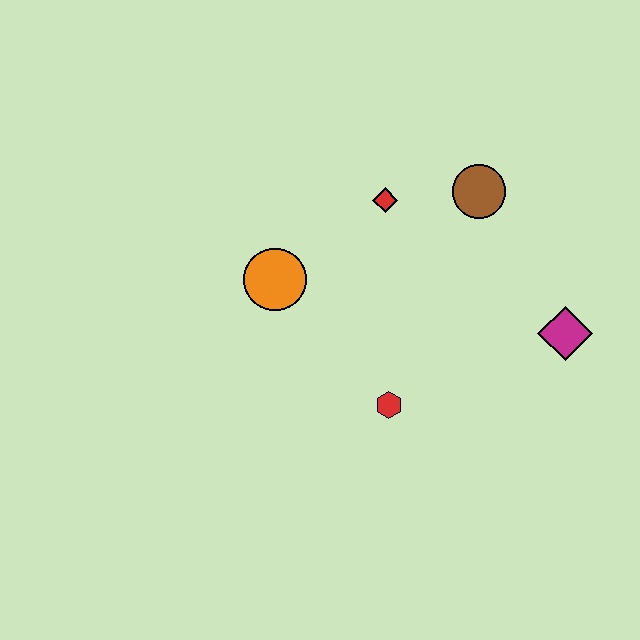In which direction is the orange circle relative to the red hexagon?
The orange circle is above the red hexagon.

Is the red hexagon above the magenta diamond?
No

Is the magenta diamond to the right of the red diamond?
Yes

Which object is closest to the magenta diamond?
The brown circle is closest to the magenta diamond.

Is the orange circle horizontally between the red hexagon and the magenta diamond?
No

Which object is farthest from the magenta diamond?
The orange circle is farthest from the magenta diamond.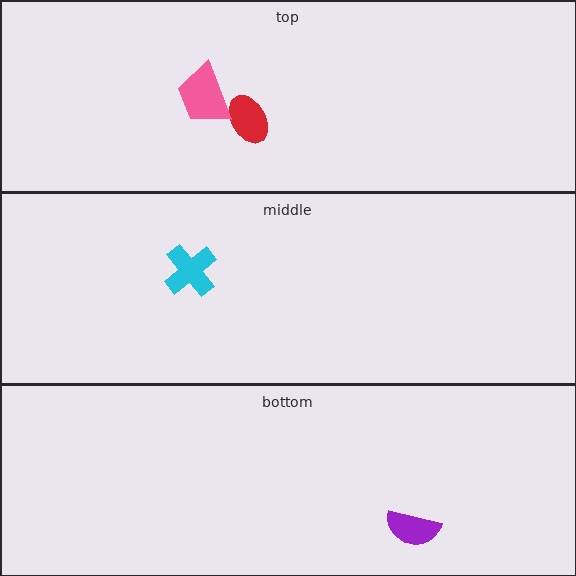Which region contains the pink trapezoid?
The top region.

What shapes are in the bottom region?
The purple semicircle.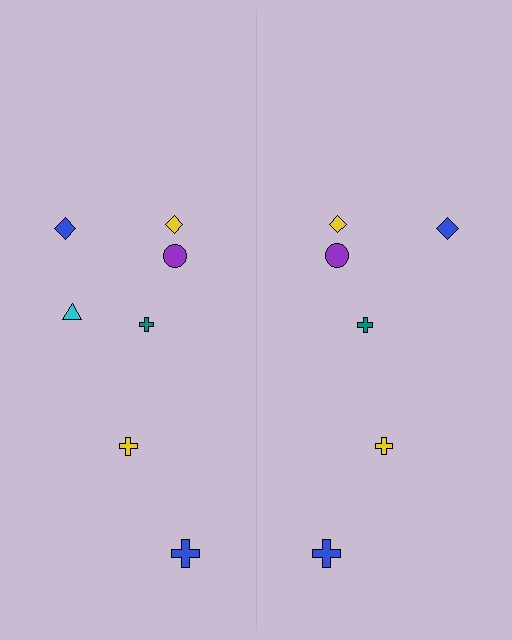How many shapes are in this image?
There are 13 shapes in this image.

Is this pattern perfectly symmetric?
No, the pattern is not perfectly symmetric. A cyan triangle is missing from the right side.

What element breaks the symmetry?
A cyan triangle is missing from the right side.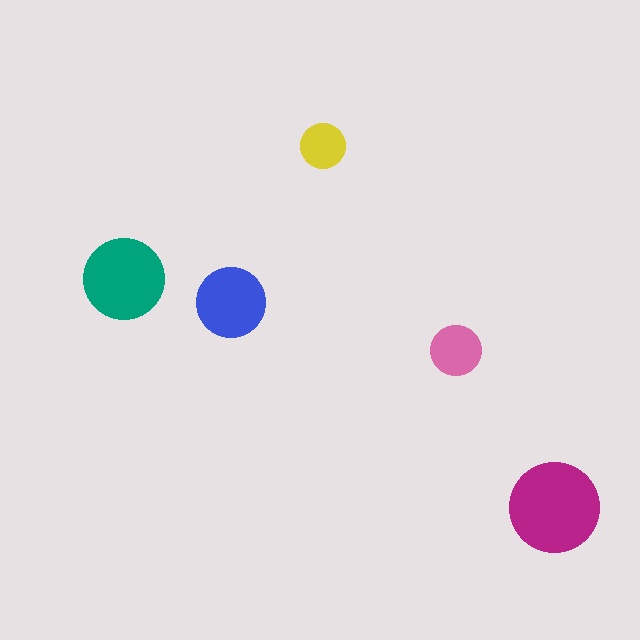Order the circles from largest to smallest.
the magenta one, the teal one, the blue one, the pink one, the yellow one.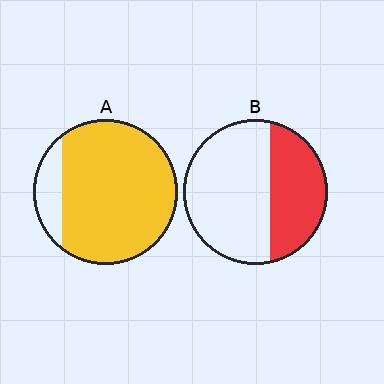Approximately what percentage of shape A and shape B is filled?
A is approximately 85% and B is approximately 35%.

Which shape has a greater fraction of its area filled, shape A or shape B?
Shape A.